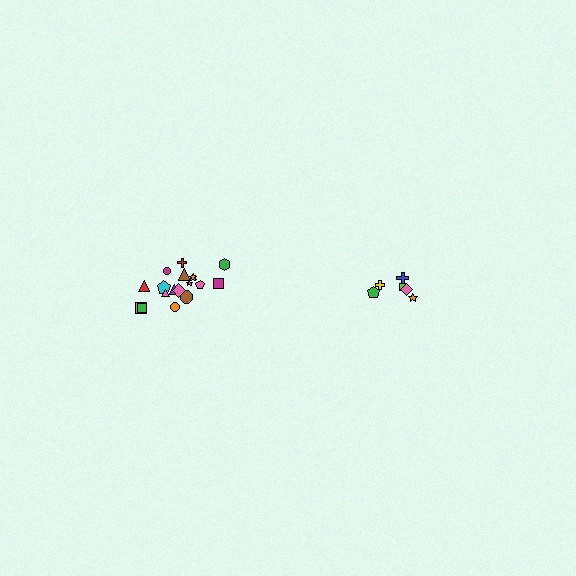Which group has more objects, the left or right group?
The left group.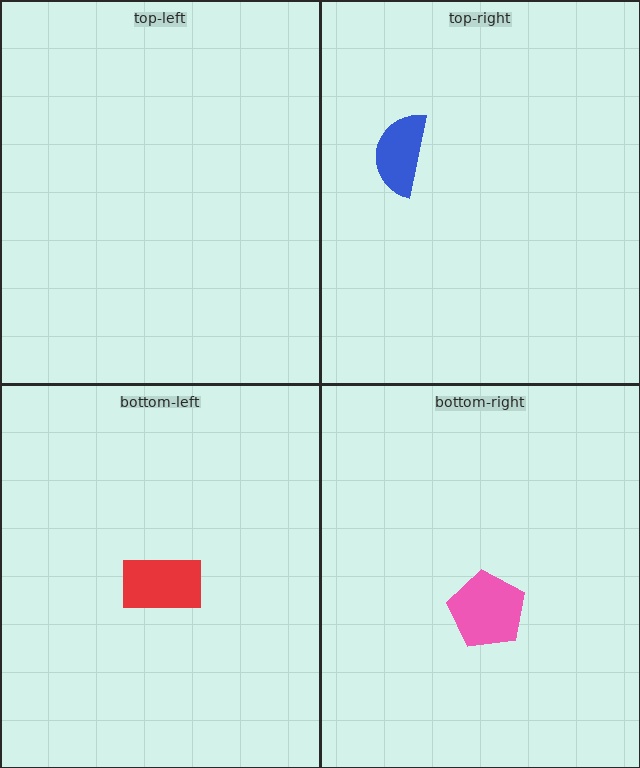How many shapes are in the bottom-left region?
1.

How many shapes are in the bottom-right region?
1.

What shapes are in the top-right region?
The blue semicircle.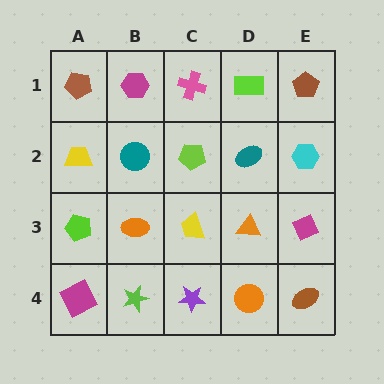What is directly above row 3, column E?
A cyan hexagon.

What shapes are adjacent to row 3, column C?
A lime pentagon (row 2, column C), a purple star (row 4, column C), an orange ellipse (row 3, column B), an orange triangle (row 3, column D).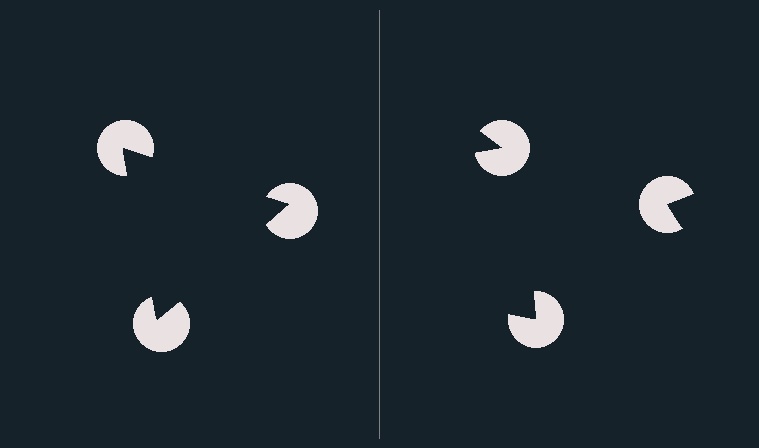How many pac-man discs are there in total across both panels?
6 — 3 on each side.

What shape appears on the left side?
An illusory triangle.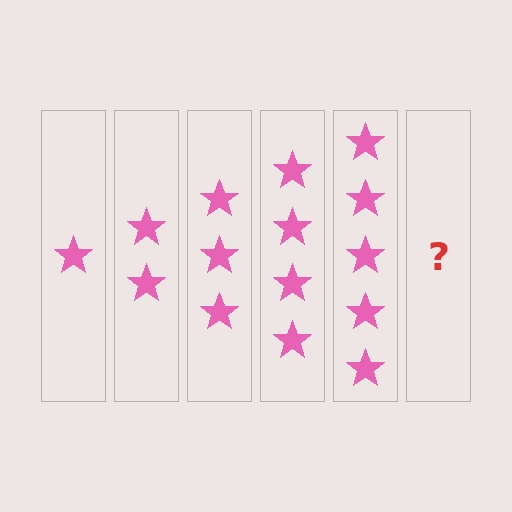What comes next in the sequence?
The next element should be 6 stars.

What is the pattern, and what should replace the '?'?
The pattern is that each step adds one more star. The '?' should be 6 stars.